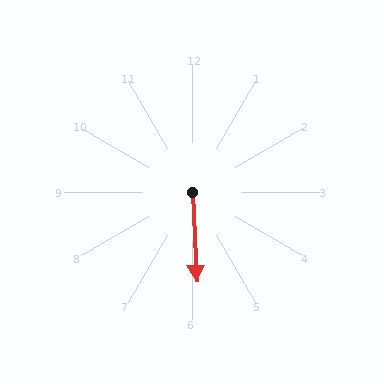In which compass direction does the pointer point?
South.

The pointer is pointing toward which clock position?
Roughly 6 o'clock.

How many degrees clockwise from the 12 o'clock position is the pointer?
Approximately 177 degrees.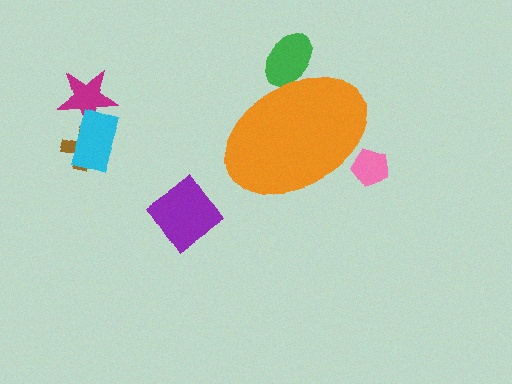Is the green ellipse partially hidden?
Yes, the green ellipse is partially hidden behind the orange ellipse.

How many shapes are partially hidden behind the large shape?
2 shapes are partially hidden.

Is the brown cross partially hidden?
No, the brown cross is fully visible.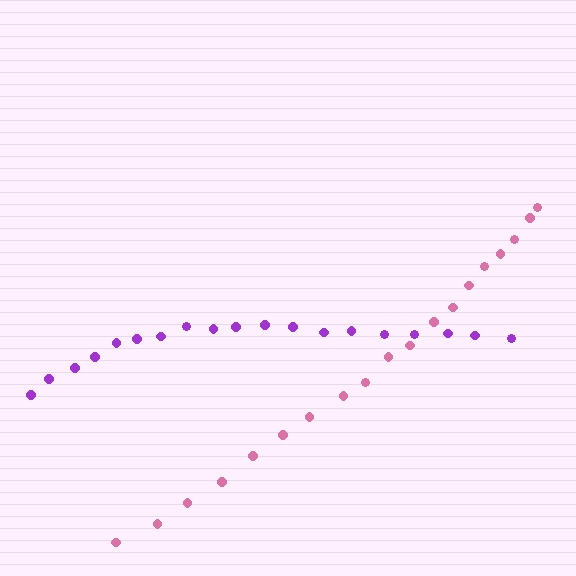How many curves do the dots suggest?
There are 2 distinct paths.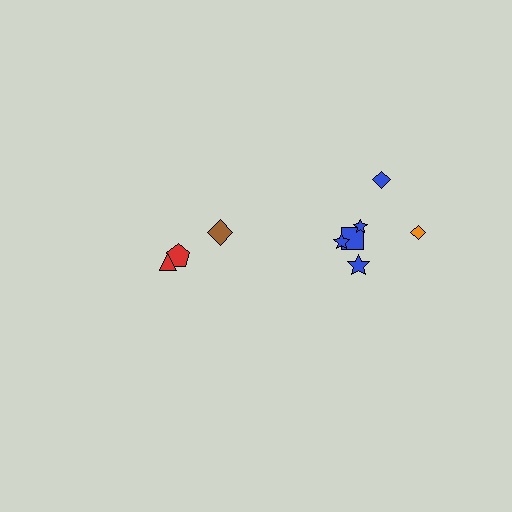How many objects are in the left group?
There are 3 objects.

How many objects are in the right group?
There are 6 objects.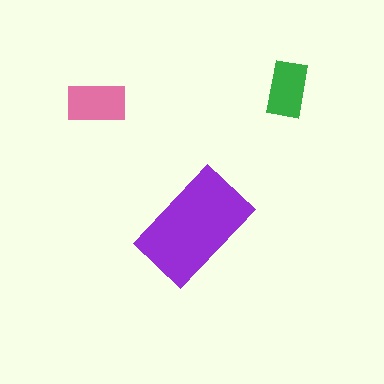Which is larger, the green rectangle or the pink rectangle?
The pink one.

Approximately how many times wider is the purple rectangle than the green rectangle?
About 2 times wider.